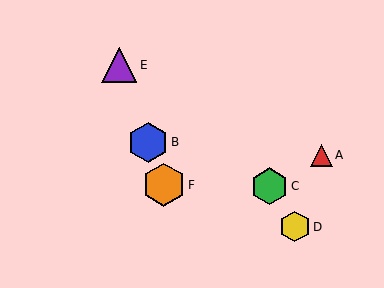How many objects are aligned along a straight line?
3 objects (B, E, F) are aligned along a straight line.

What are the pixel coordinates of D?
Object D is at (295, 227).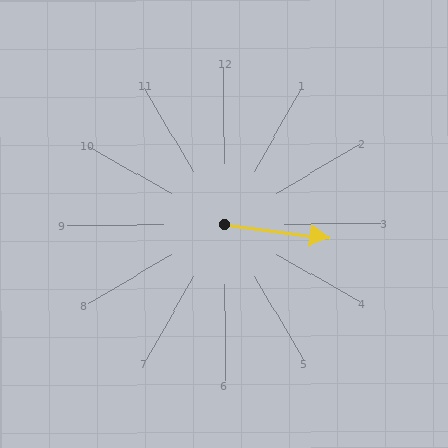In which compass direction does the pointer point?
East.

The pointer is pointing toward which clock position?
Roughly 3 o'clock.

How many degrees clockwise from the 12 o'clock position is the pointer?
Approximately 98 degrees.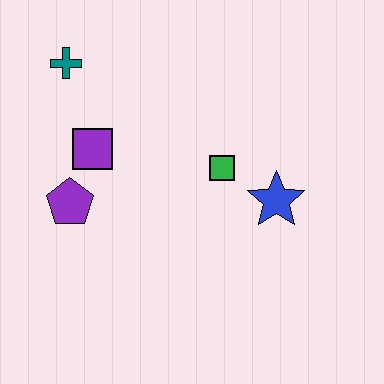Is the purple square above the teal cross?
No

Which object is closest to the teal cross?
The purple square is closest to the teal cross.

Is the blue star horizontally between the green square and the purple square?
No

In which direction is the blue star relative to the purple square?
The blue star is to the right of the purple square.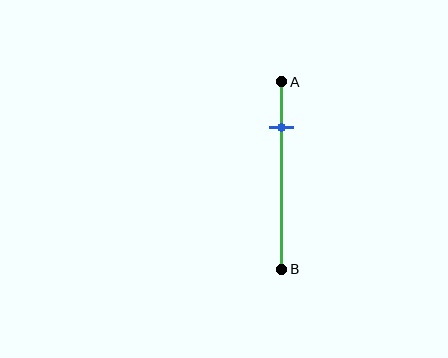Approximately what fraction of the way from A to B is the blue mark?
The blue mark is approximately 25% of the way from A to B.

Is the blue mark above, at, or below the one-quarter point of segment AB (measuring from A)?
The blue mark is approximately at the one-quarter point of segment AB.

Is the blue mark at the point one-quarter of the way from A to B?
Yes, the mark is approximately at the one-quarter point.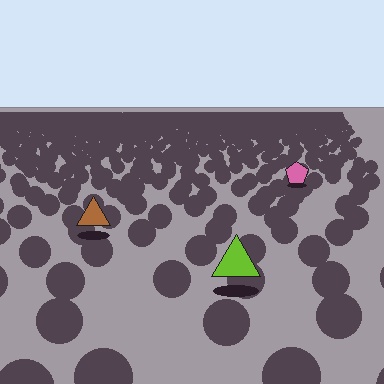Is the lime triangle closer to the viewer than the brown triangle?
Yes. The lime triangle is closer — you can tell from the texture gradient: the ground texture is coarser near it.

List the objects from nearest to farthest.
From nearest to farthest: the lime triangle, the brown triangle, the pink pentagon.